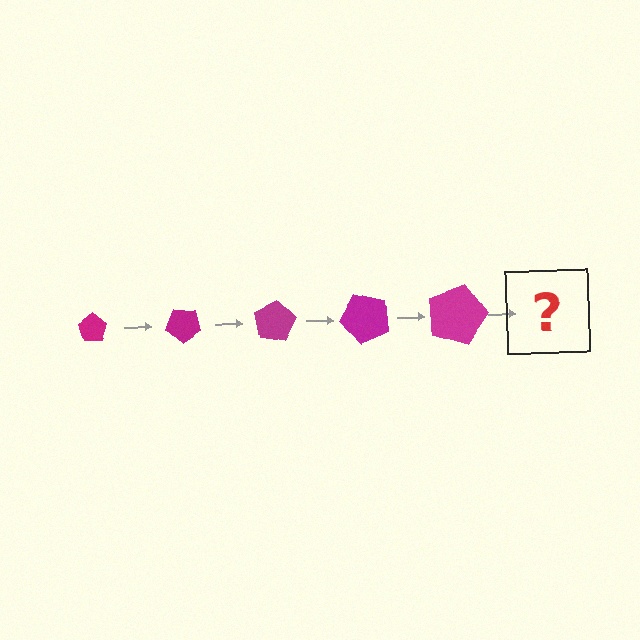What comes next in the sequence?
The next element should be a pentagon, larger than the previous one and rotated 200 degrees from the start.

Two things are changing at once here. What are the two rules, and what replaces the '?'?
The two rules are that the pentagon grows larger each step and it rotates 40 degrees each step. The '?' should be a pentagon, larger than the previous one and rotated 200 degrees from the start.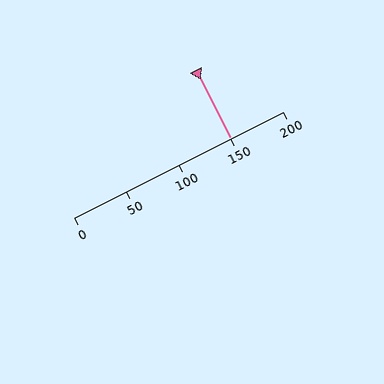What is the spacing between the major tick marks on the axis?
The major ticks are spaced 50 apart.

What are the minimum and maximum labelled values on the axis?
The axis runs from 0 to 200.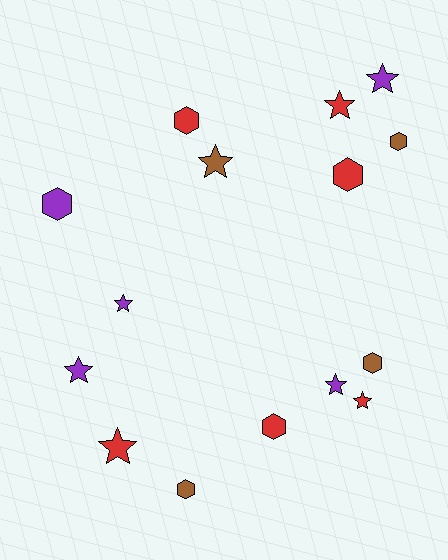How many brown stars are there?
There is 1 brown star.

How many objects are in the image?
There are 15 objects.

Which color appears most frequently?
Red, with 6 objects.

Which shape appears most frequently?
Star, with 8 objects.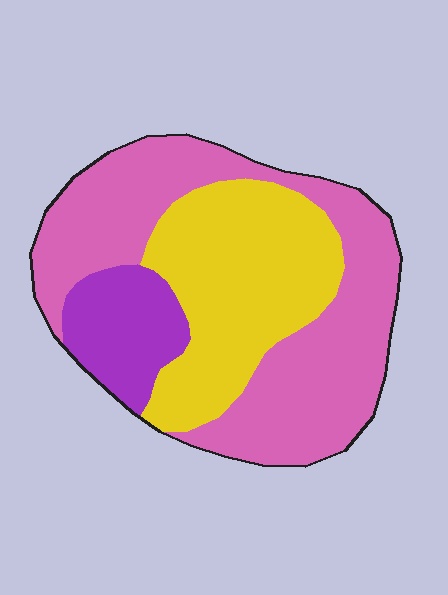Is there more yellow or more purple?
Yellow.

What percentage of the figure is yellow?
Yellow covers about 35% of the figure.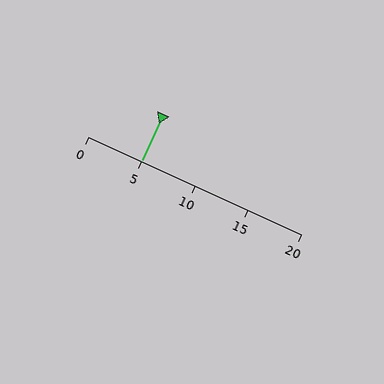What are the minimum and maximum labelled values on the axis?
The axis runs from 0 to 20.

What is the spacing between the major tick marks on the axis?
The major ticks are spaced 5 apart.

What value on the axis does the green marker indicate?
The marker indicates approximately 5.